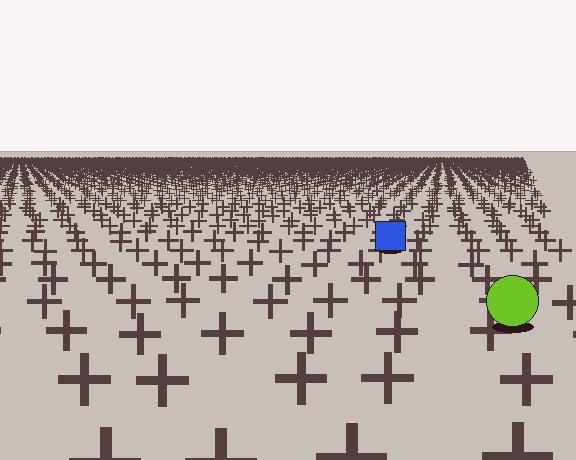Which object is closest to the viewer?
The lime circle is closest. The texture marks near it are larger and more spread out.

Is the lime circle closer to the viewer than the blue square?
Yes. The lime circle is closer — you can tell from the texture gradient: the ground texture is coarser near it.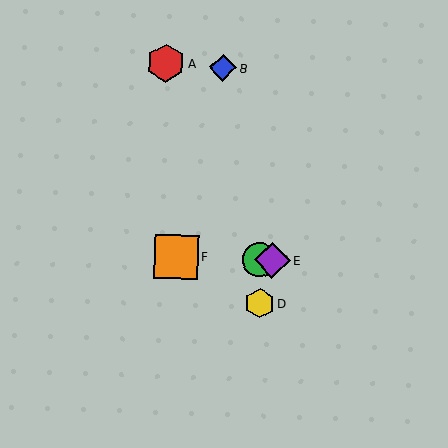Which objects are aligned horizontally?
Objects C, E, F are aligned horizontally.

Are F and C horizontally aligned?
Yes, both are at y≈257.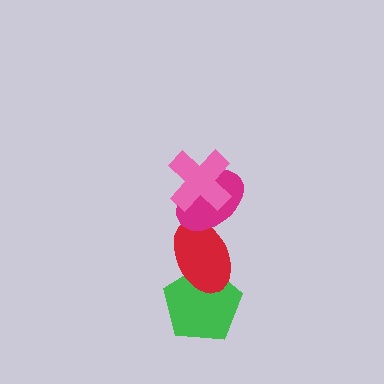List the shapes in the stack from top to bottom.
From top to bottom: the pink cross, the magenta ellipse, the red ellipse, the green pentagon.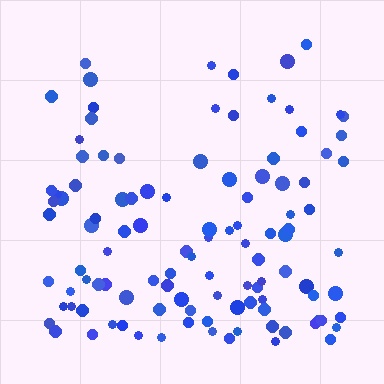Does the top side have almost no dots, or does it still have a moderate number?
Still a moderate number, just noticeably fewer than the bottom.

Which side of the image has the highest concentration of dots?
The bottom.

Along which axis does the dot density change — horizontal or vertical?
Vertical.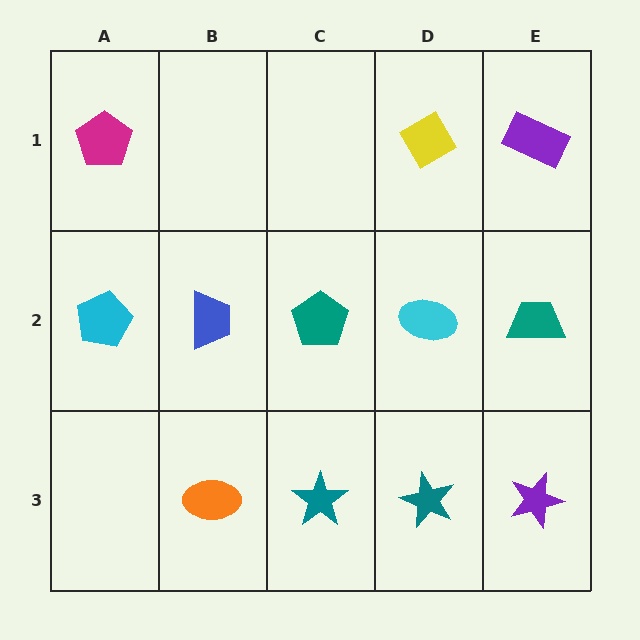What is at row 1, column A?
A magenta pentagon.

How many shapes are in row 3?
4 shapes.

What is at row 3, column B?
An orange ellipse.